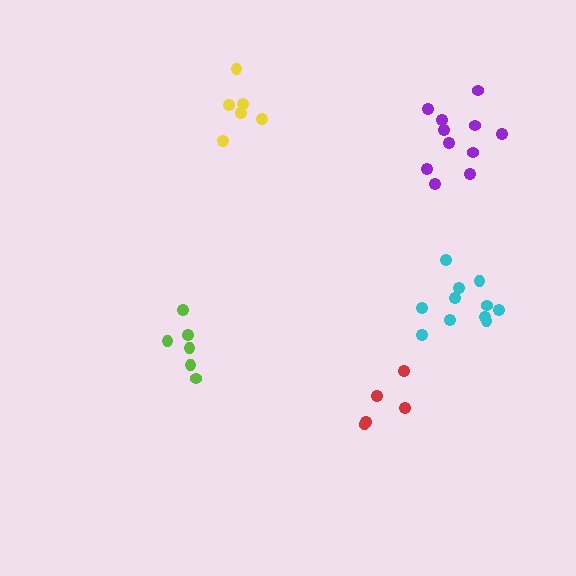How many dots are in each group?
Group 1: 6 dots, Group 2: 6 dots, Group 3: 5 dots, Group 4: 11 dots, Group 5: 11 dots (39 total).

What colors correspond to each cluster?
The clusters are colored: yellow, lime, red, purple, cyan.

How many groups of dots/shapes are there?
There are 5 groups.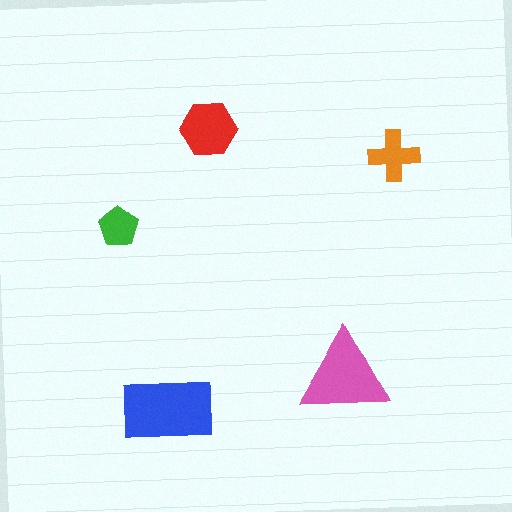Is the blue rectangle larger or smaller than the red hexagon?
Larger.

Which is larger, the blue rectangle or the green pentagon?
The blue rectangle.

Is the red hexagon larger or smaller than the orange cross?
Larger.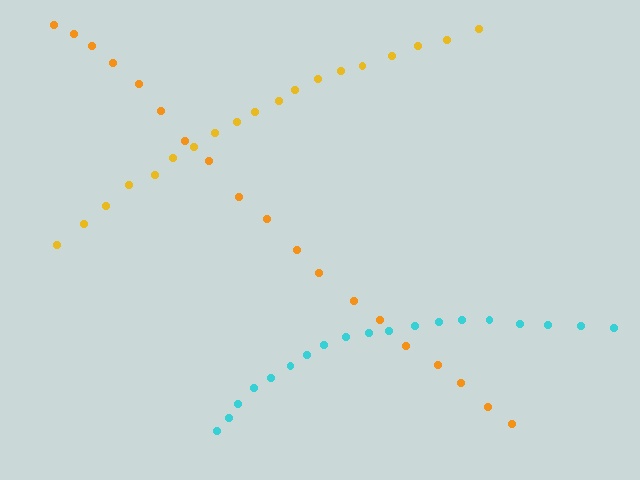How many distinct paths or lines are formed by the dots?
There are 3 distinct paths.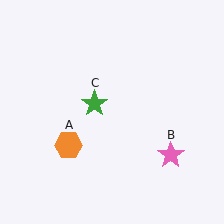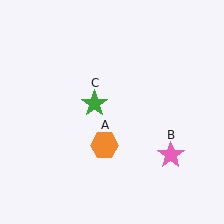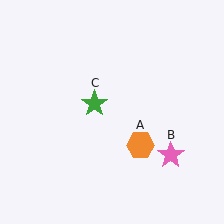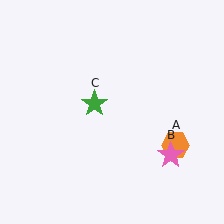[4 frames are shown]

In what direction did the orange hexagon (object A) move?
The orange hexagon (object A) moved right.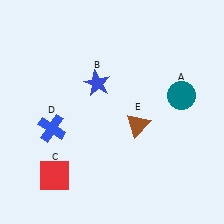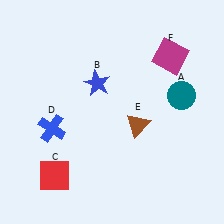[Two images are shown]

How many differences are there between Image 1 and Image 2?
There is 1 difference between the two images.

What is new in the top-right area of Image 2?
A magenta square (F) was added in the top-right area of Image 2.